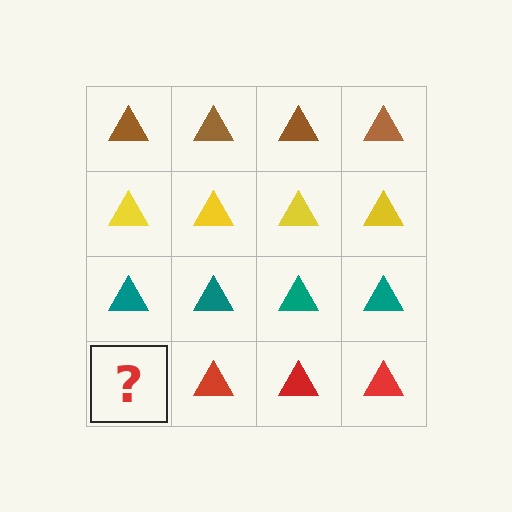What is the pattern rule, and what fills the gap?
The rule is that each row has a consistent color. The gap should be filled with a red triangle.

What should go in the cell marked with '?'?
The missing cell should contain a red triangle.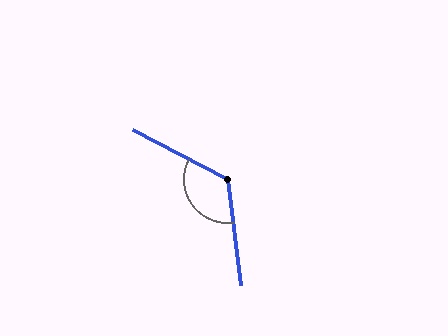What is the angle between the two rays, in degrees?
Approximately 125 degrees.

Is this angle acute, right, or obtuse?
It is obtuse.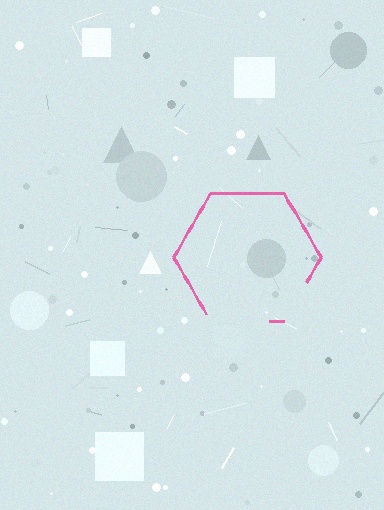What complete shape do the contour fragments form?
The contour fragments form a hexagon.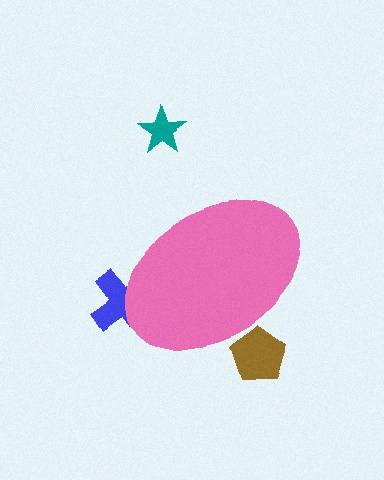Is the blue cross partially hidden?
Yes, the blue cross is partially hidden behind the pink ellipse.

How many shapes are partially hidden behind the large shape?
2 shapes are partially hidden.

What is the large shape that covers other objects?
A pink ellipse.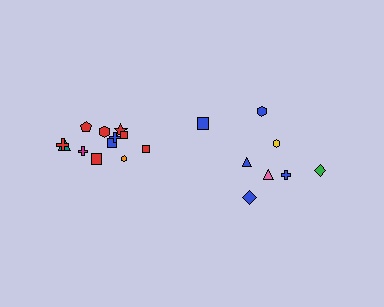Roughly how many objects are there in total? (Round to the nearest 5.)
Roughly 20 objects in total.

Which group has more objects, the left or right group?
The left group.